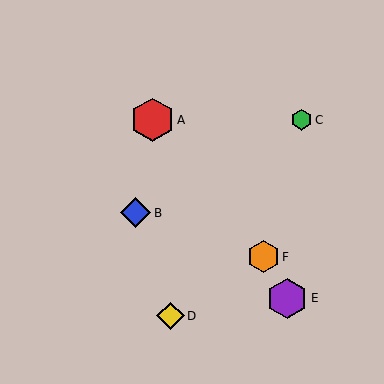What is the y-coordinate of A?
Object A is at y≈120.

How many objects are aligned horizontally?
2 objects (A, C) are aligned horizontally.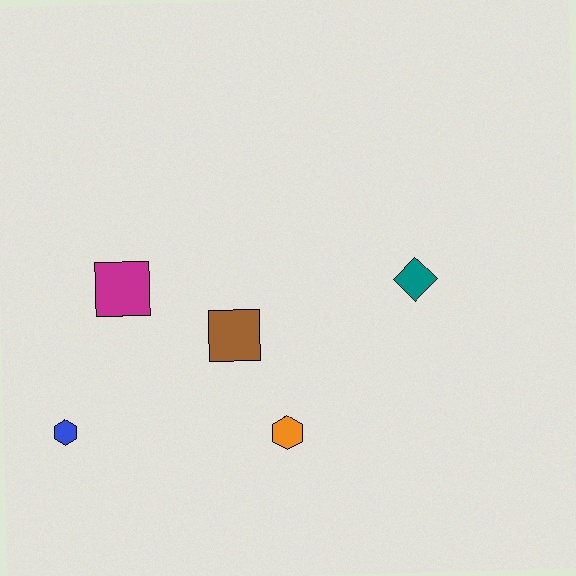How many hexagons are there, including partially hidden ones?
There are 2 hexagons.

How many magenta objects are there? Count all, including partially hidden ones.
There is 1 magenta object.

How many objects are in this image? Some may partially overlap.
There are 5 objects.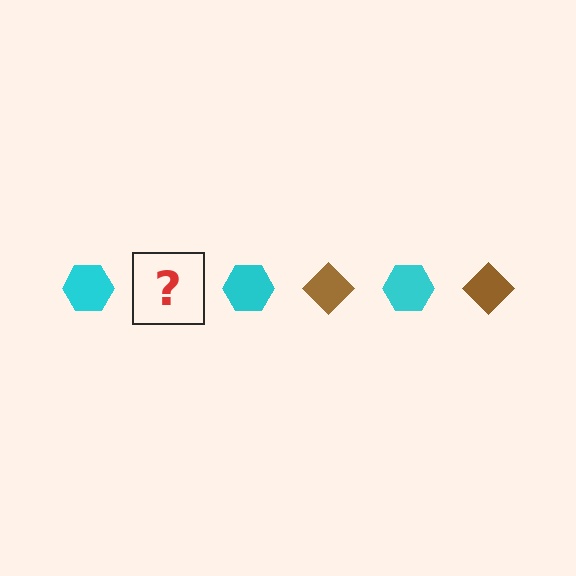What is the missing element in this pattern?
The missing element is a brown diamond.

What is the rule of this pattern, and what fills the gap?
The rule is that the pattern alternates between cyan hexagon and brown diamond. The gap should be filled with a brown diamond.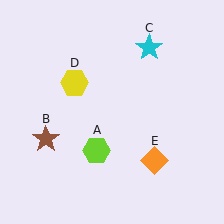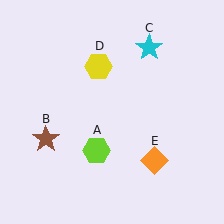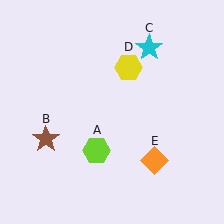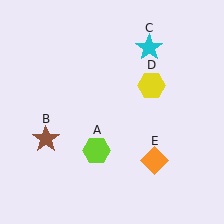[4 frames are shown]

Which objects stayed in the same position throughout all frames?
Lime hexagon (object A) and brown star (object B) and cyan star (object C) and orange diamond (object E) remained stationary.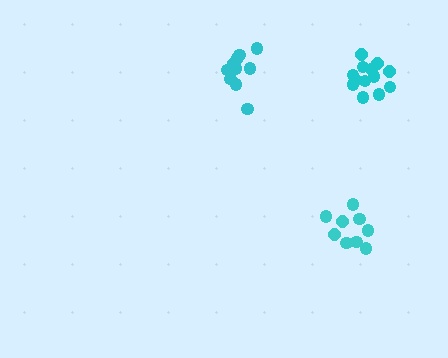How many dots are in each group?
Group 1: 13 dots, Group 2: 12 dots, Group 3: 9 dots (34 total).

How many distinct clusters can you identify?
There are 3 distinct clusters.